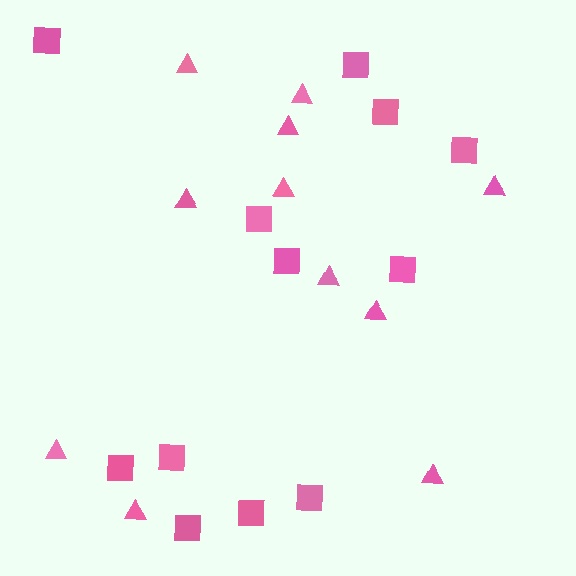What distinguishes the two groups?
There are 2 groups: one group of squares (12) and one group of triangles (11).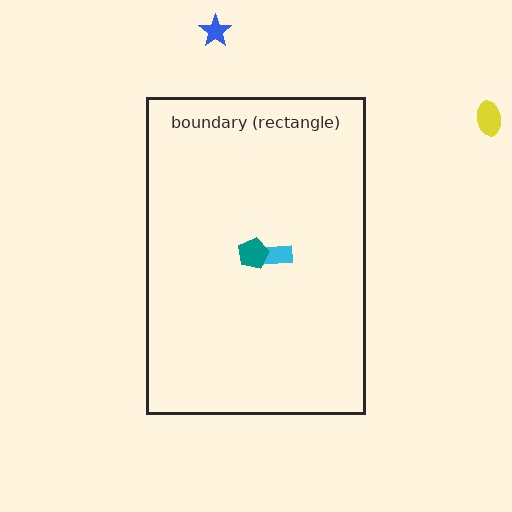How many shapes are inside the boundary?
2 inside, 2 outside.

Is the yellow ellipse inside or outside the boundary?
Outside.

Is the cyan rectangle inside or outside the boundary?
Inside.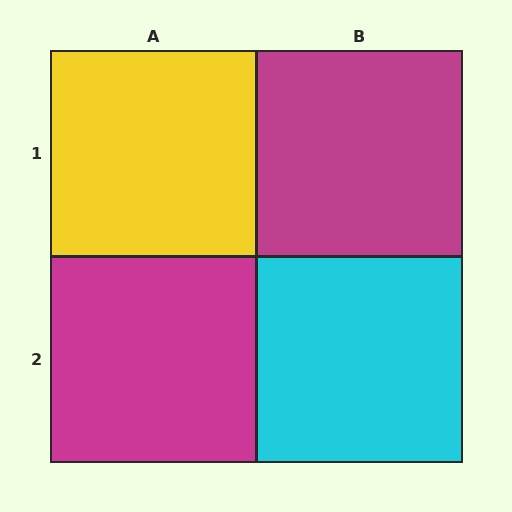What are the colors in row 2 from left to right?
Magenta, cyan.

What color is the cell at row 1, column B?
Magenta.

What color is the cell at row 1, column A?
Yellow.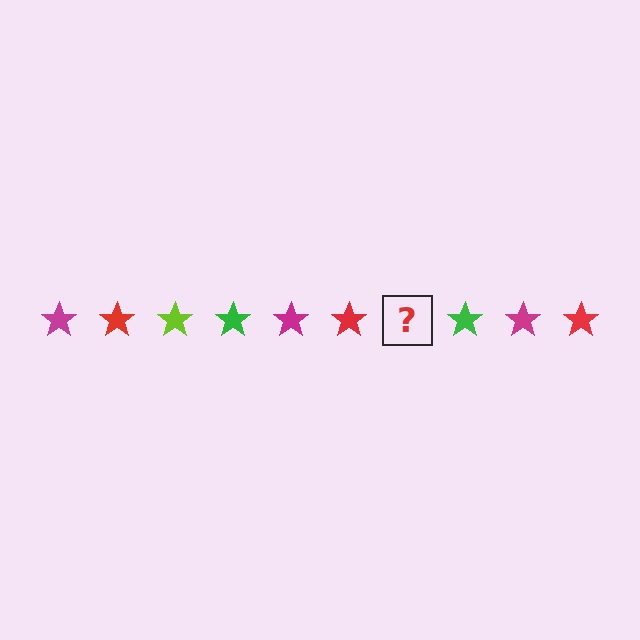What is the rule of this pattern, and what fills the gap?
The rule is that the pattern cycles through magenta, red, lime, green stars. The gap should be filled with a lime star.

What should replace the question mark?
The question mark should be replaced with a lime star.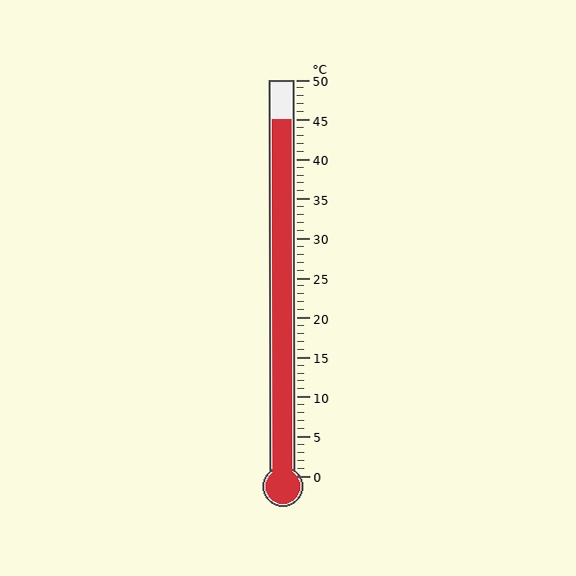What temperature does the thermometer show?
The thermometer shows approximately 45°C.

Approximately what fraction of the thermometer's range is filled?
The thermometer is filled to approximately 90% of its range.